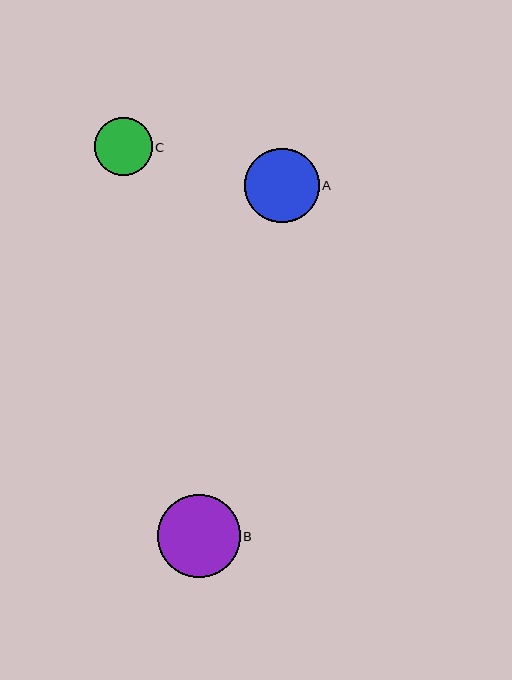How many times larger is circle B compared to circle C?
Circle B is approximately 1.4 times the size of circle C.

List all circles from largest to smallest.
From largest to smallest: B, A, C.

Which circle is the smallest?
Circle C is the smallest with a size of approximately 58 pixels.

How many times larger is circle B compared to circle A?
Circle B is approximately 1.1 times the size of circle A.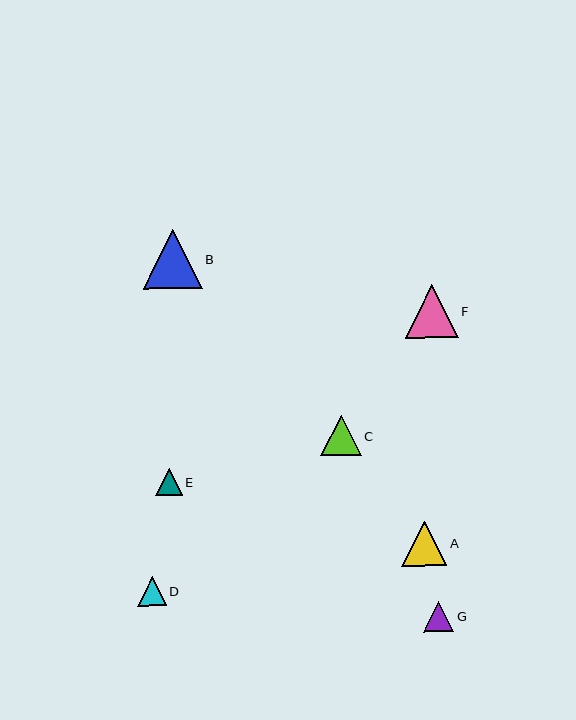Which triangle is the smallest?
Triangle E is the smallest with a size of approximately 27 pixels.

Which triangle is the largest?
Triangle B is the largest with a size of approximately 59 pixels.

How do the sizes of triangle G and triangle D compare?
Triangle G and triangle D are approximately the same size.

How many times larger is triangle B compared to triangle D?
Triangle B is approximately 2.1 times the size of triangle D.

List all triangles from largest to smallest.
From largest to smallest: B, F, A, C, G, D, E.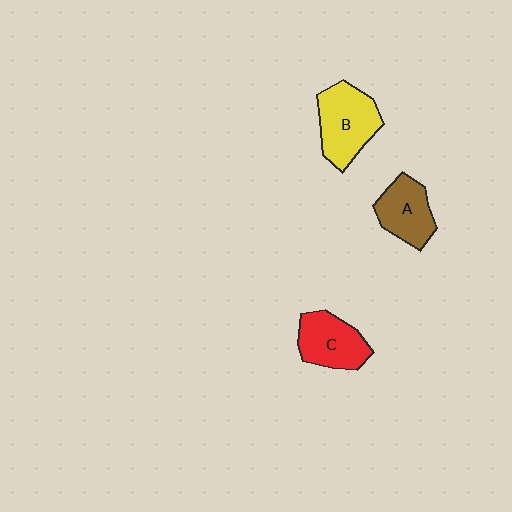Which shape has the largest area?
Shape B (yellow).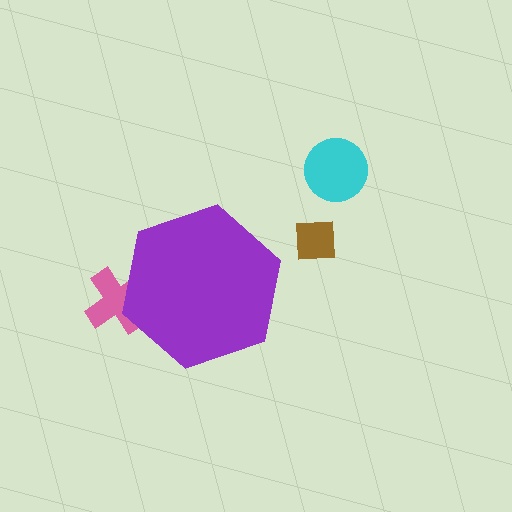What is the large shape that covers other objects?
A purple hexagon.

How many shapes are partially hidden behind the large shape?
1 shape is partially hidden.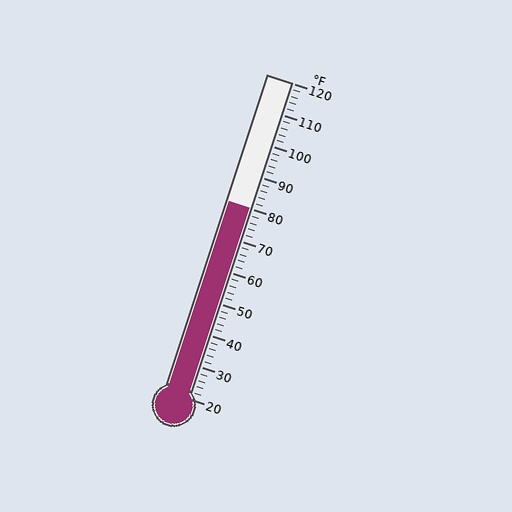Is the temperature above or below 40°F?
The temperature is above 40°F.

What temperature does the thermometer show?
The thermometer shows approximately 80°F.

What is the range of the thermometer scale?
The thermometer scale ranges from 20°F to 120°F.